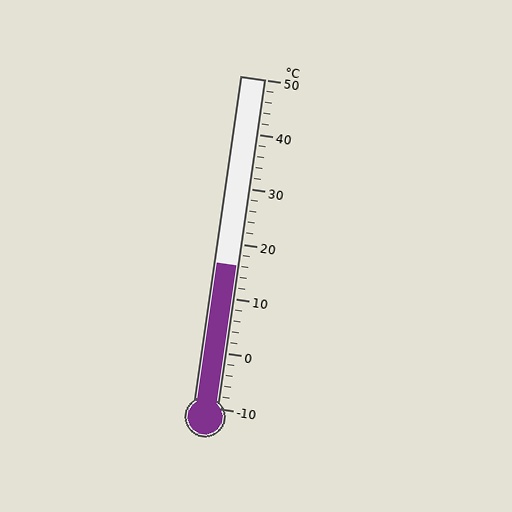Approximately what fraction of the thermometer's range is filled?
The thermometer is filled to approximately 45% of its range.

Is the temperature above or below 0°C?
The temperature is above 0°C.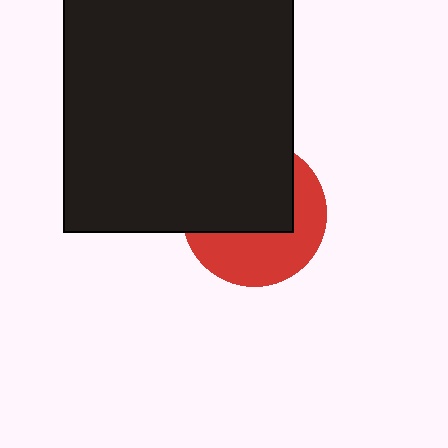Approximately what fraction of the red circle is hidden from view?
Roughly 54% of the red circle is hidden behind the black rectangle.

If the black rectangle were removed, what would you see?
You would see the complete red circle.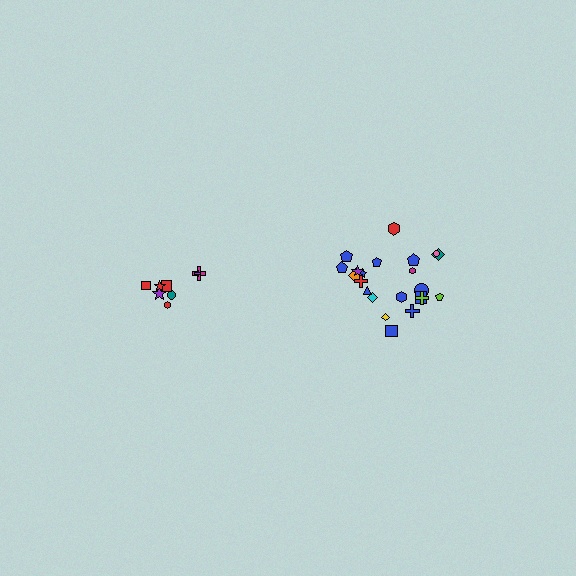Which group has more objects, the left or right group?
The right group.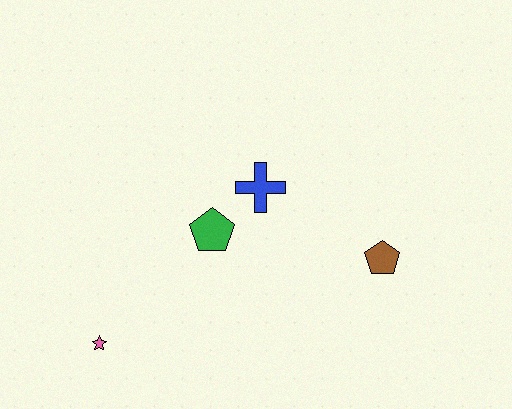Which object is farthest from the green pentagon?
The brown pentagon is farthest from the green pentagon.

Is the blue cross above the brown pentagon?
Yes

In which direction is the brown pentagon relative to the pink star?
The brown pentagon is to the right of the pink star.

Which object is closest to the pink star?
The green pentagon is closest to the pink star.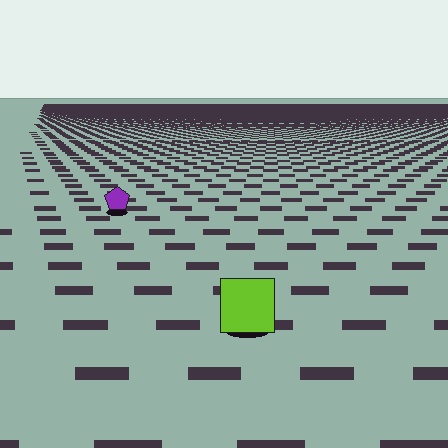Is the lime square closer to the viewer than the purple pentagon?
Yes. The lime square is closer — you can tell from the texture gradient: the ground texture is coarser near it.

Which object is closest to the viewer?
The lime square is closest. The texture marks near it are larger and more spread out.